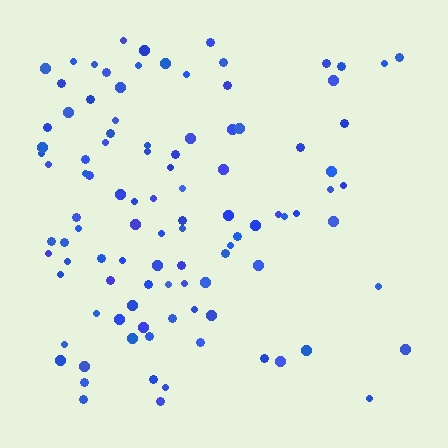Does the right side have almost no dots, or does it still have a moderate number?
Still a moderate number, just noticeably fewer than the left.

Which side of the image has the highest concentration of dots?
The left.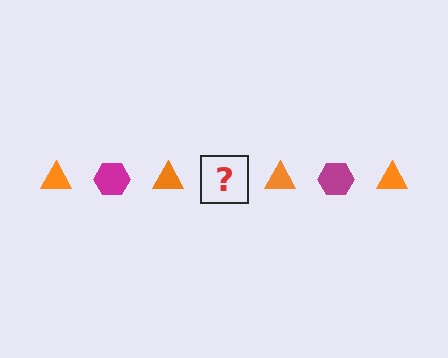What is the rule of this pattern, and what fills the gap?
The rule is that the pattern alternates between orange triangle and magenta hexagon. The gap should be filled with a magenta hexagon.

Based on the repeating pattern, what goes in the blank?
The blank should be a magenta hexagon.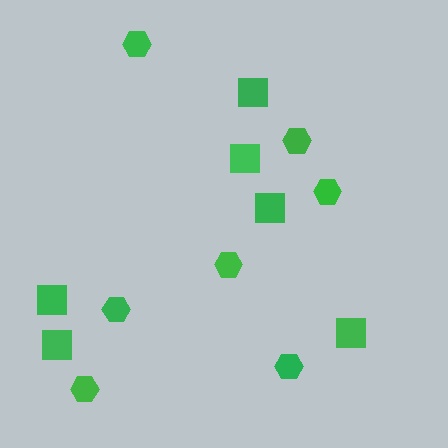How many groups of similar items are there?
There are 2 groups: one group of squares (6) and one group of hexagons (7).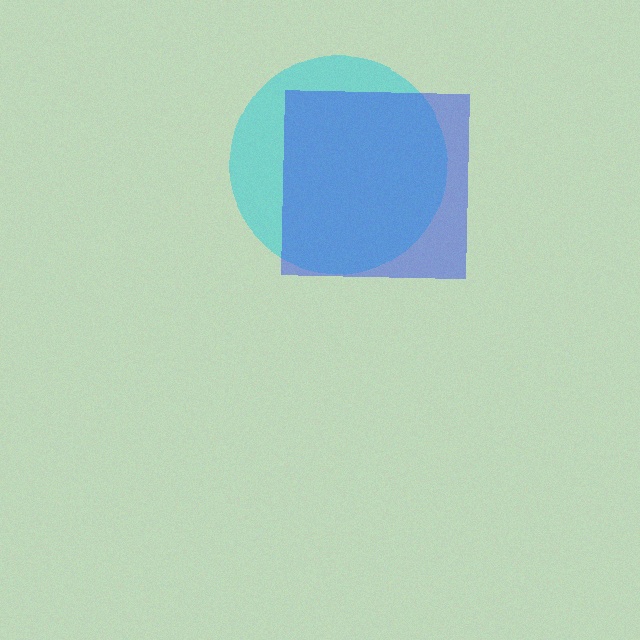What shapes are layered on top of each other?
The layered shapes are: a cyan circle, a blue square.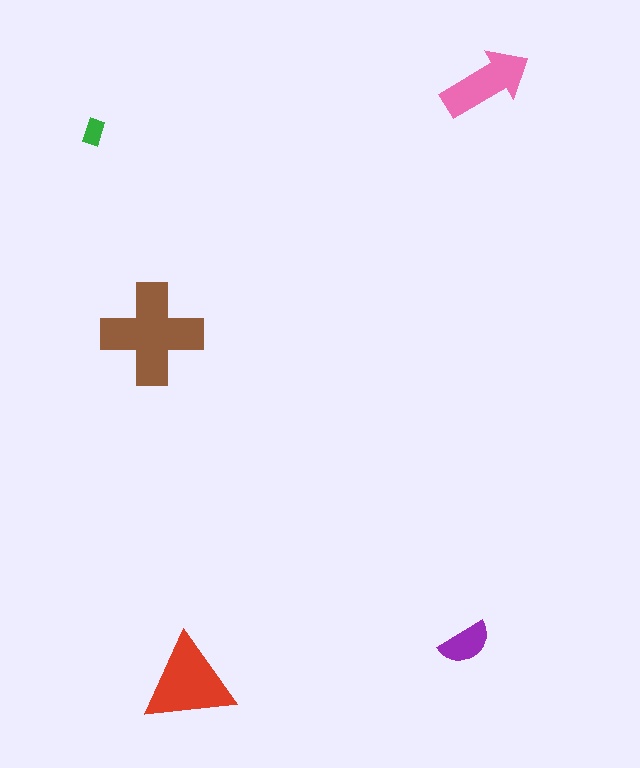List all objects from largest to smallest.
The brown cross, the red triangle, the pink arrow, the purple semicircle, the green rectangle.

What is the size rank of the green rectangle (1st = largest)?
5th.